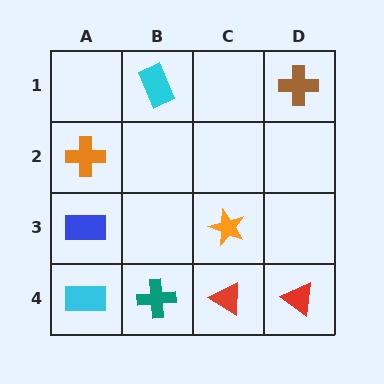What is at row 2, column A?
An orange cross.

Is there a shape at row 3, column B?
No, that cell is empty.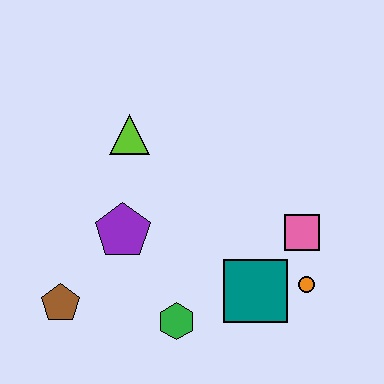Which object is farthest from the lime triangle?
The orange circle is farthest from the lime triangle.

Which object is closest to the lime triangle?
The purple pentagon is closest to the lime triangle.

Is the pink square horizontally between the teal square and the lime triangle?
No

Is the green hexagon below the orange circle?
Yes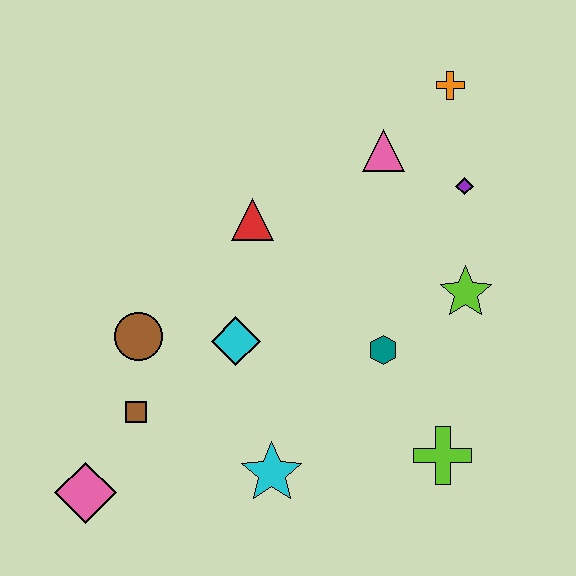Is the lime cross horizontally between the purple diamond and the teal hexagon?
Yes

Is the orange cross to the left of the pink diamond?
No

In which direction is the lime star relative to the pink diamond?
The lime star is to the right of the pink diamond.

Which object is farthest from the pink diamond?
The orange cross is farthest from the pink diamond.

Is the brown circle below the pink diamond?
No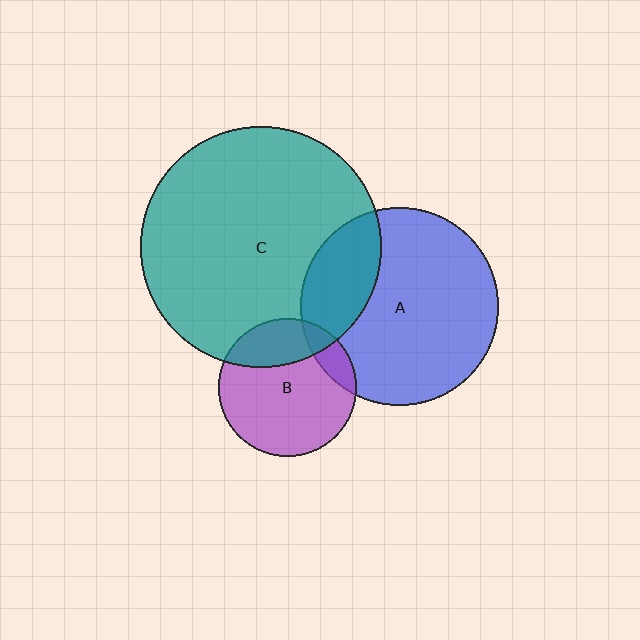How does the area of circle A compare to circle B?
Approximately 2.1 times.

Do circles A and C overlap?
Yes.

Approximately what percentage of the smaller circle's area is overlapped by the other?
Approximately 25%.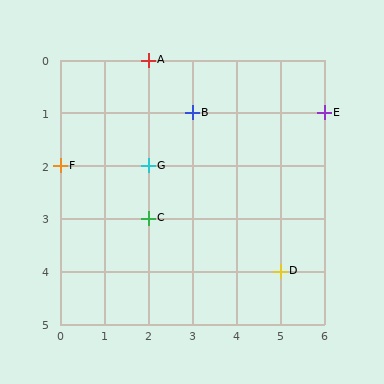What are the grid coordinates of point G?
Point G is at grid coordinates (2, 2).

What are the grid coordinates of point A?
Point A is at grid coordinates (2, 0).